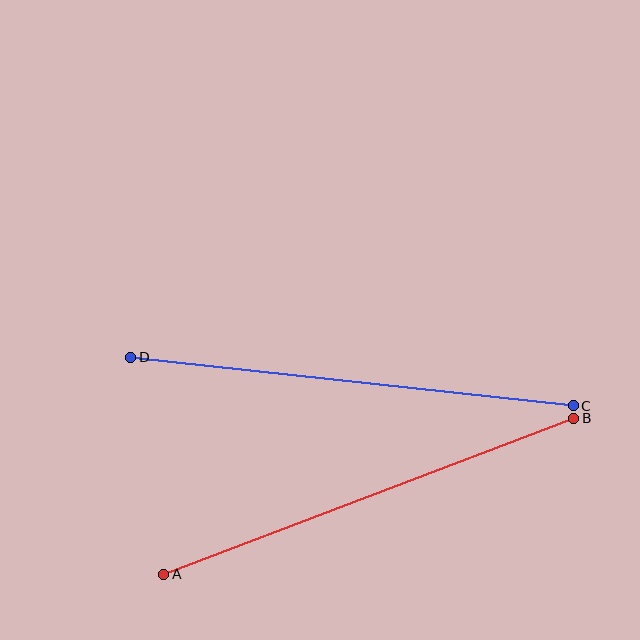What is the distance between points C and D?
The distance is approximately 445 pixels.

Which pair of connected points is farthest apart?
Points C and D are farthest apart.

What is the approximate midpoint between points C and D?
The midpoint is at approximately (352, 382) pixels.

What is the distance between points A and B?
The distance is approximately 439 pixels.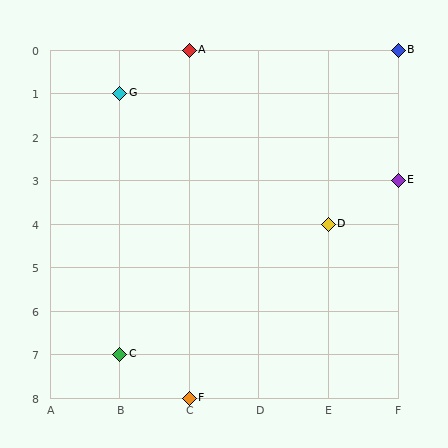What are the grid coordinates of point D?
Point D is at grid coordinates (E, 4).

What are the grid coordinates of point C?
Point C is at grid coordinates (B, 7).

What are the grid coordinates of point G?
Point G is at grid coordinates (B, 1).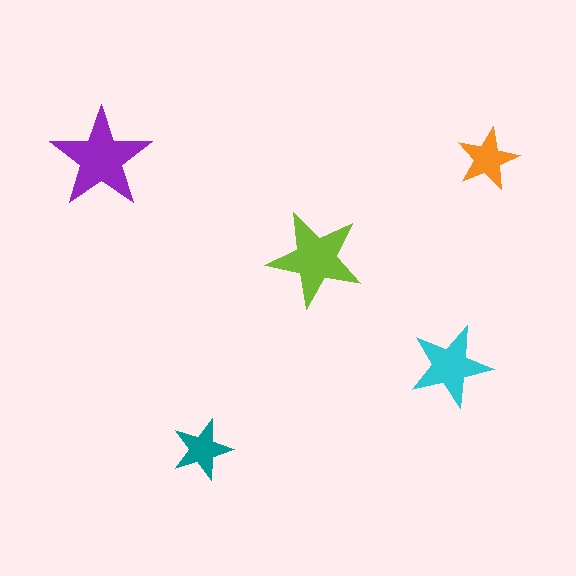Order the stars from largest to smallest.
the purple one, the lime one, the cyan one, the orange one, the teal one.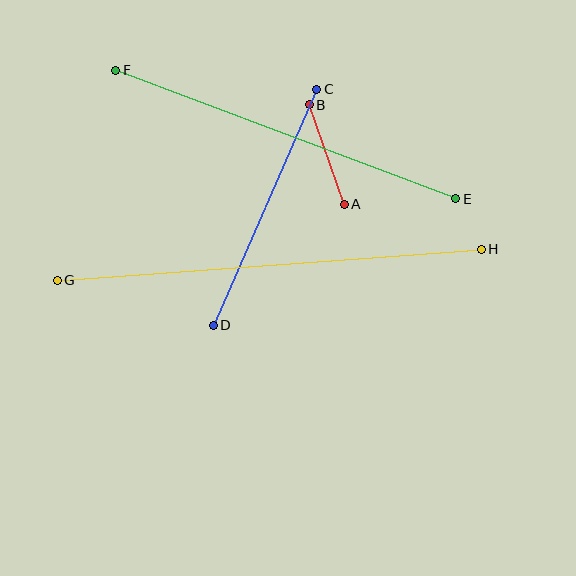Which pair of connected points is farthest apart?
Points G and H are farthest apart.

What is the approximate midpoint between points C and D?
The midpoint is at approximately (265, 207) pixels.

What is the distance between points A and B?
The distance is approximately 105 pixels.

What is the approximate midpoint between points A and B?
The midpoint is at approximately (327, 155) pixels.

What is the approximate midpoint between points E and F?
The midpoint is at approximately (286, 135) pixels.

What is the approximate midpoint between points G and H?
The midpoint is at approximately (269, 265) pixels.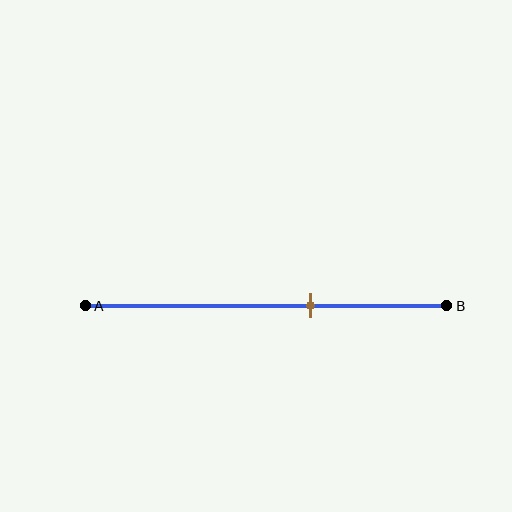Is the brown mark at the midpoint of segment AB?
No, the mark is at about 60% from A, not at the 50% midpoint.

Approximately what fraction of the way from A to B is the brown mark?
The brown mark is approximately 60% of the way from A to B.